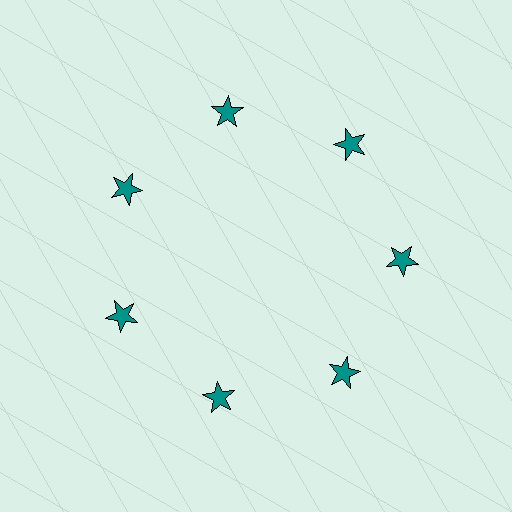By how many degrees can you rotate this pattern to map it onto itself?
The pattern maps onto itself every 51 degrees of rotation.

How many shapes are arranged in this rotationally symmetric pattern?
There are 7 shapes, arranged in 7 groups of 1.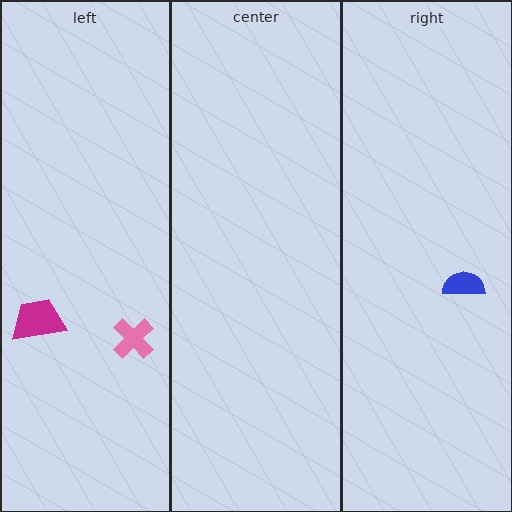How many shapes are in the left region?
2.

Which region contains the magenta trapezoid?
The left region.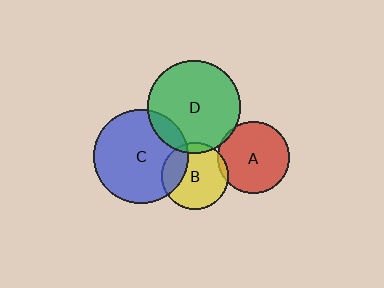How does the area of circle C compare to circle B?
Approximately 2.0 times.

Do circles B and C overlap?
Yes.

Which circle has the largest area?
Circle C (blue).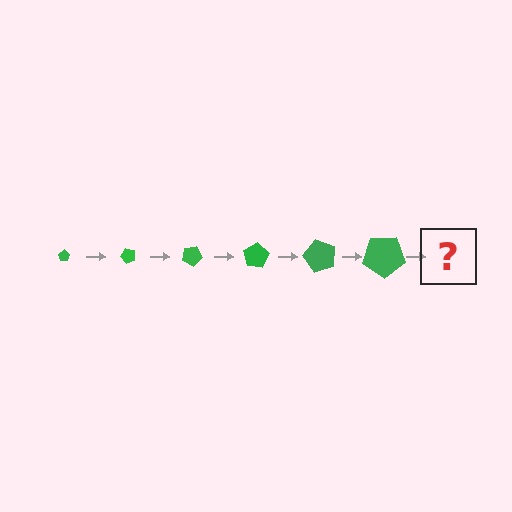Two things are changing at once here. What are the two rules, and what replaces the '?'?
The two rules are that the pentagon grows larger each step and it rotates 50 degrees each step. The '?' should be a pentagon, larger than the previous one and rotated 300 degrees from the start.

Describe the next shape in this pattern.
It should be a pentagon, larger than the previous one and rotated 300 degrees from the start.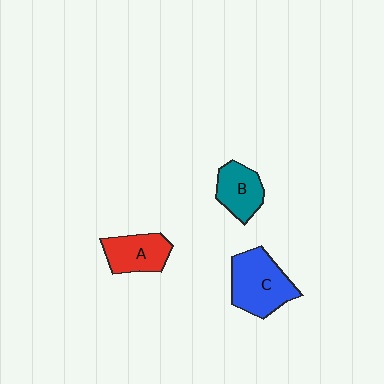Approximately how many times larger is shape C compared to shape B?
Approximately 1.5 times.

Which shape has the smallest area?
Shape B (teal).